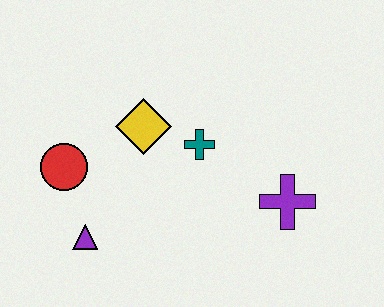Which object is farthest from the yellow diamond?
The purple cross is farthest from the yellow diamond.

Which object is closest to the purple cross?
The teal cross is closest to the purple cross.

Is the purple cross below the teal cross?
Yes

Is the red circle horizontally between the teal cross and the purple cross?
No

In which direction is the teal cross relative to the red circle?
The teal cross is to the right of the red circle.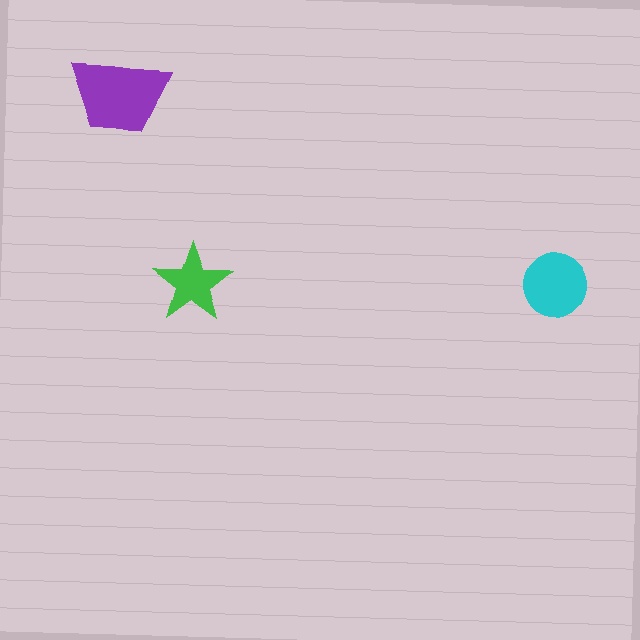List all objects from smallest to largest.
The green star, the cyan circle, the purple trapezoid.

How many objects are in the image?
There are 3 objects in the image.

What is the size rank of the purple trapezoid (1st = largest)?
1st.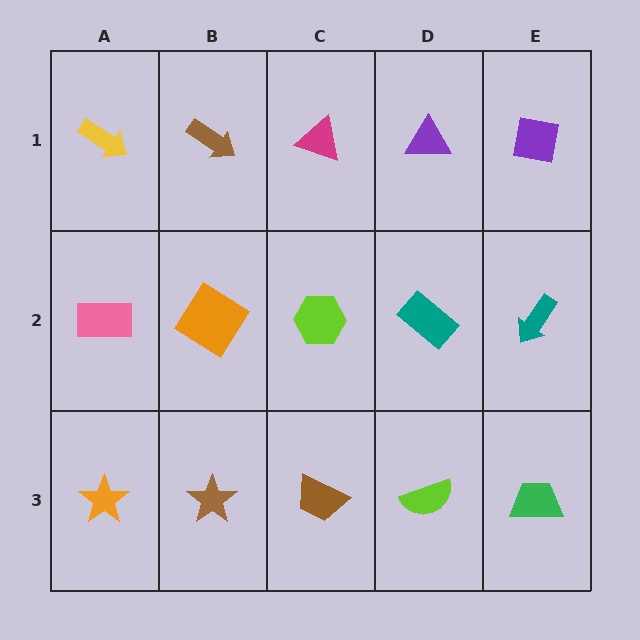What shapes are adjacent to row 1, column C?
A lime hexagon (row 2, column C), a brown arrow (row 1, column B), a purple triangle (row 1, column D).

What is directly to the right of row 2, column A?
An orange diamond.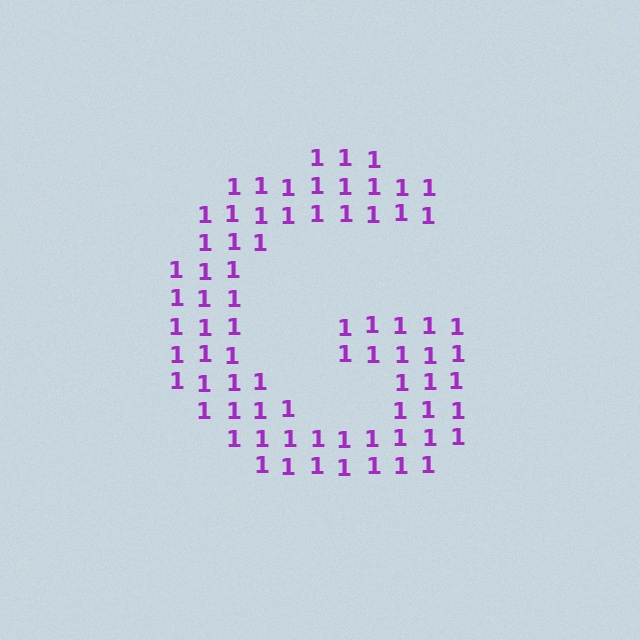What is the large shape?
The large shape is the letter G.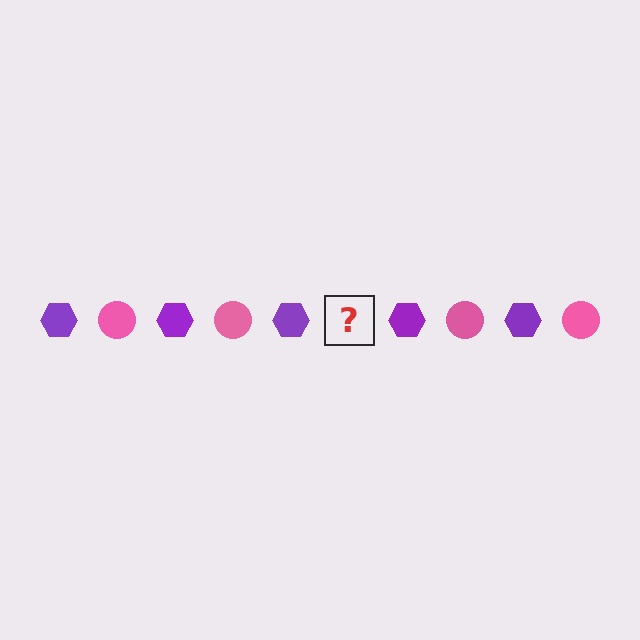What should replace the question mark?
The question mark should be replaced with a pink circle.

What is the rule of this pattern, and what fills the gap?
The rule is that the pattern alternates between purple hexagon and pink circle. The gap should be filled with a pink circle.